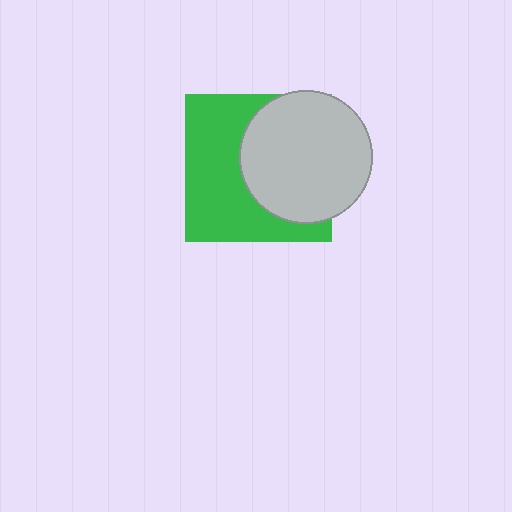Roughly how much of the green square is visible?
About half of it is visible (roughly 53%).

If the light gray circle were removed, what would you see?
You would see the complete green square.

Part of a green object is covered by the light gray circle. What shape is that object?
It is a square.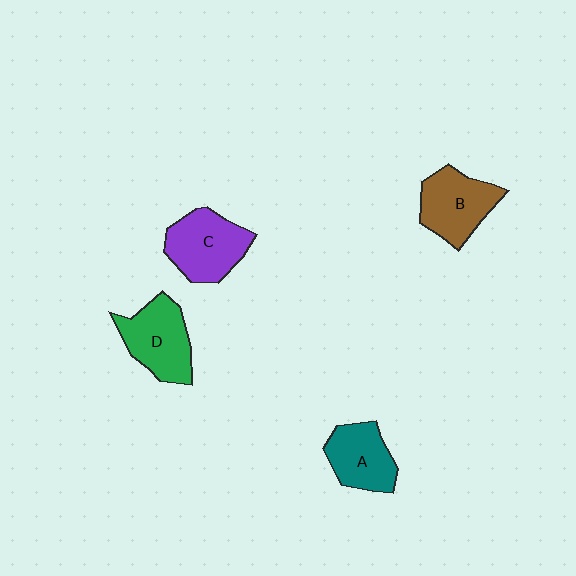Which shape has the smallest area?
Shape A (teal).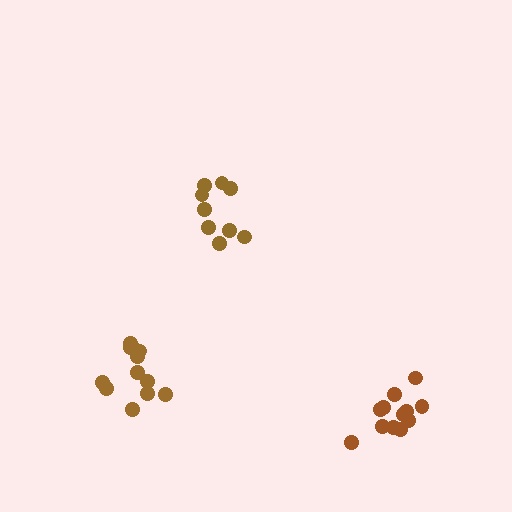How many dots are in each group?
Group 1: 9 dots, Group 2: 12 dots, Group 3: 13 dots (34 total).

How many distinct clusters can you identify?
There are 3 distinct clusters.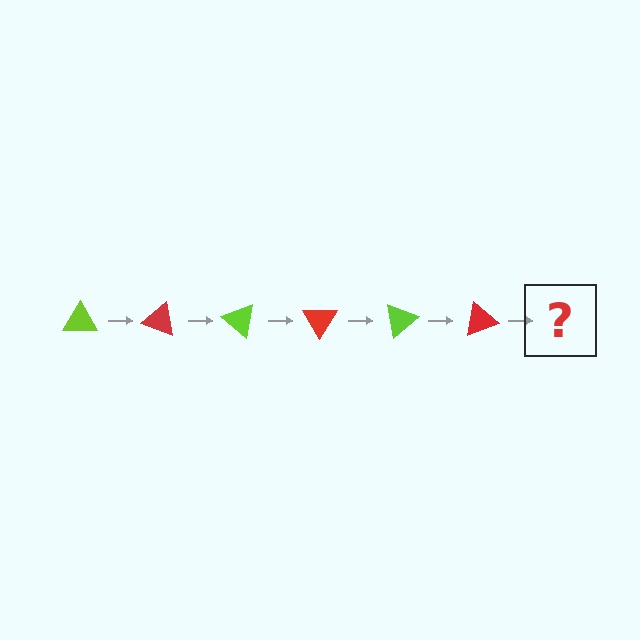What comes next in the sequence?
The next element should be a lime triangle, rotated 120 degrees from the start.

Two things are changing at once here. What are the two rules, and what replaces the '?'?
The two rules are that it rotates 20 degrees each step and the color cycles through lime and red. The '?' should be a lime triangle, rotated 120 degrees from the start.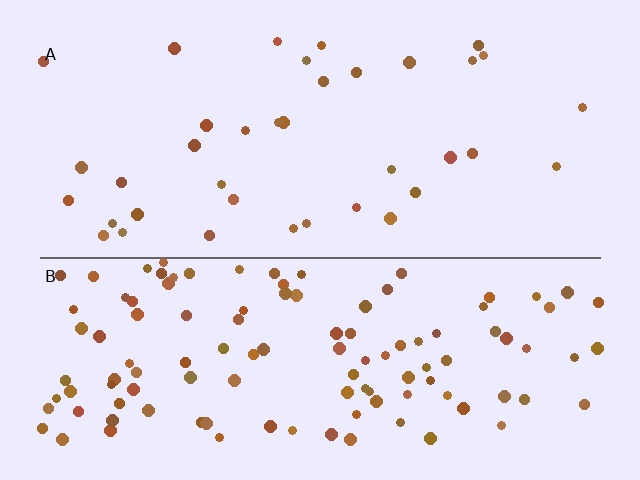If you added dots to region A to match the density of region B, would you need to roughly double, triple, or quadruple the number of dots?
Approximately triple.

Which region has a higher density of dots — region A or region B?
B (the bottom).